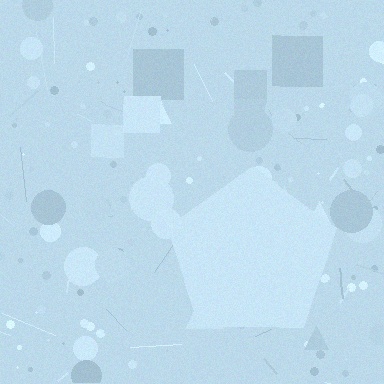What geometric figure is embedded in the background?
A pentagon is embedded in the background.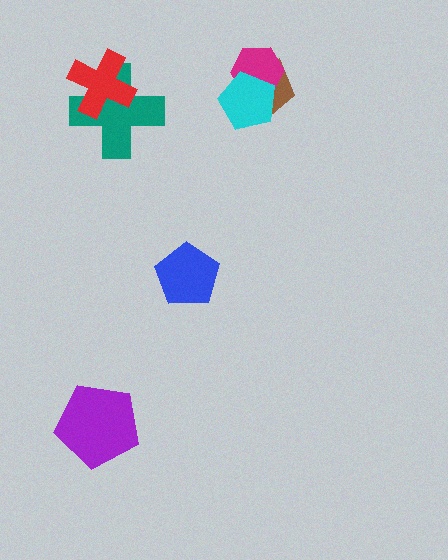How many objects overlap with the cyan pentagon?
2 objects overlap with the cyan pentagon.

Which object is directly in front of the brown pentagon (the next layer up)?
The magenta hexagon is directly in front of the brown pentagon.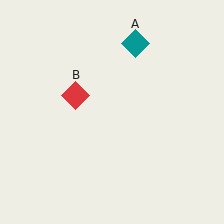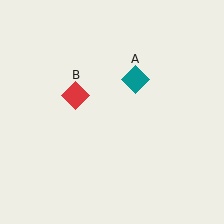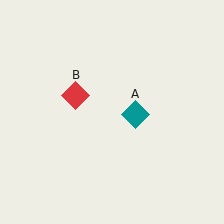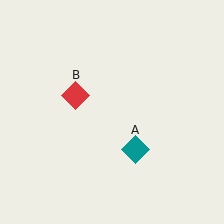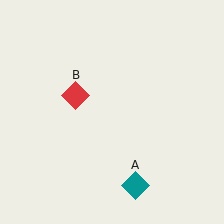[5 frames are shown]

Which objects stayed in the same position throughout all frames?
Red diamond (object B) remained stationary.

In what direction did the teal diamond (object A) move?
The teal diamond (object A) moved down.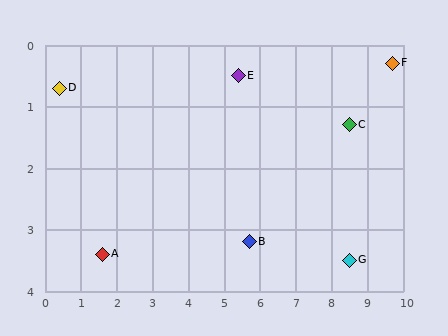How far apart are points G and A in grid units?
Points G and A are about 6.9 grid units apart.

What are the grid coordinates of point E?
Point E is at approximately (5.4, 0.5).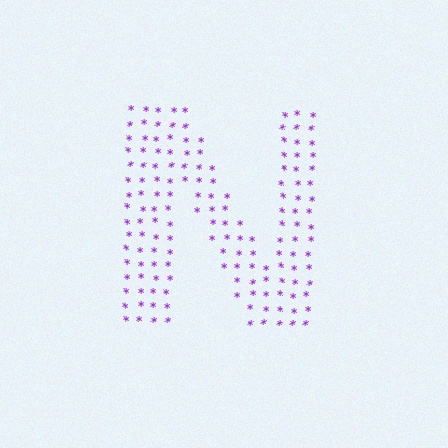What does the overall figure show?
The overall figure shows the letter N.